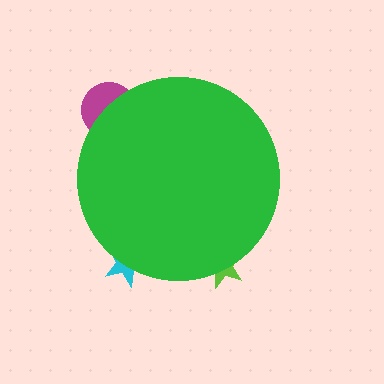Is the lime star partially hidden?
Yes, the lime star is partially hidden behind the green circle.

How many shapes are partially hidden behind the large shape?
3 shapes are partially hidden.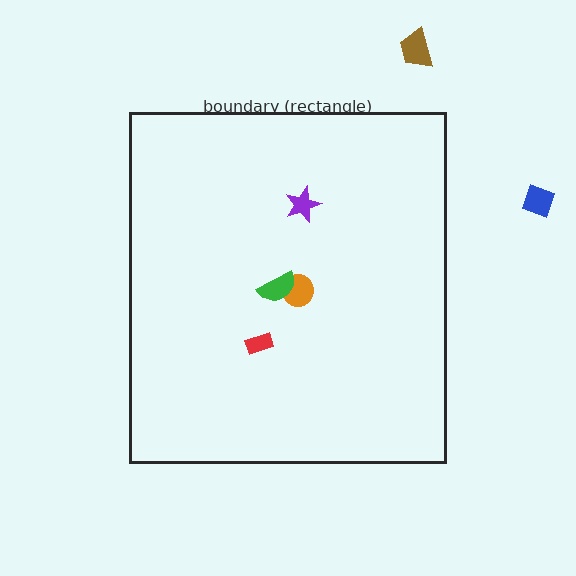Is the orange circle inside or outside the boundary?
Inside.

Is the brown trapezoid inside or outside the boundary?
Outside.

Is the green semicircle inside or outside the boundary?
Inside.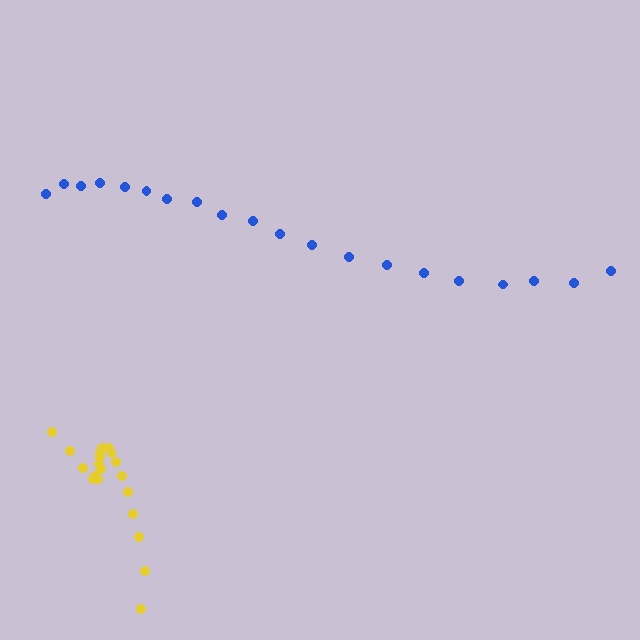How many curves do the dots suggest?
There are 2 distinct paths.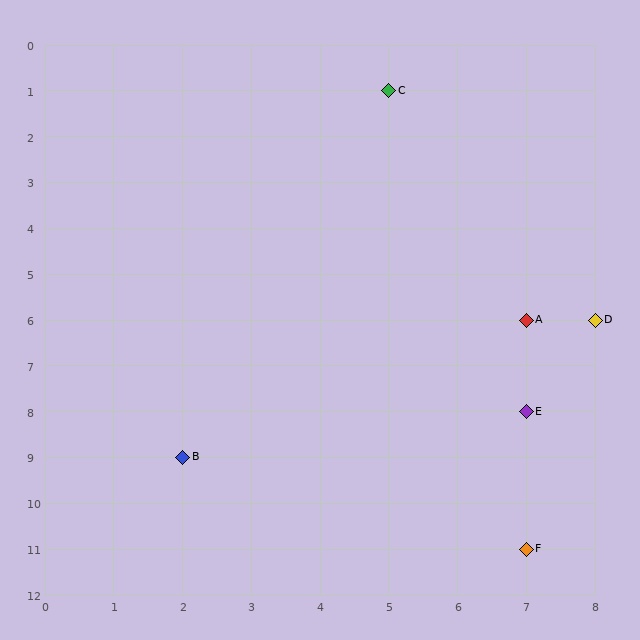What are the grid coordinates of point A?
Point A is at grid coordinates (7, 6).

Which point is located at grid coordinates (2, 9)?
Point B is at (2, 9).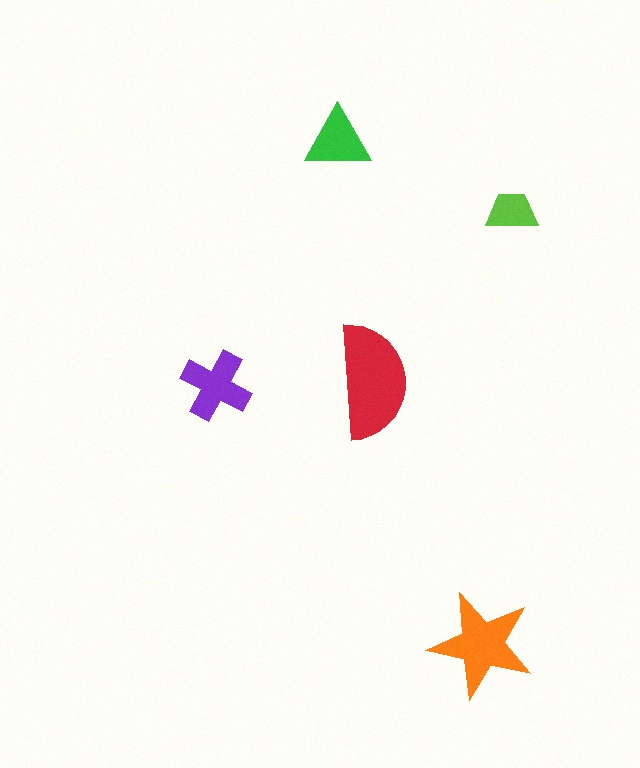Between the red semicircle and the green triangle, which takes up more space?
The red semicircle.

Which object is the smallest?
The lime trapezoid.